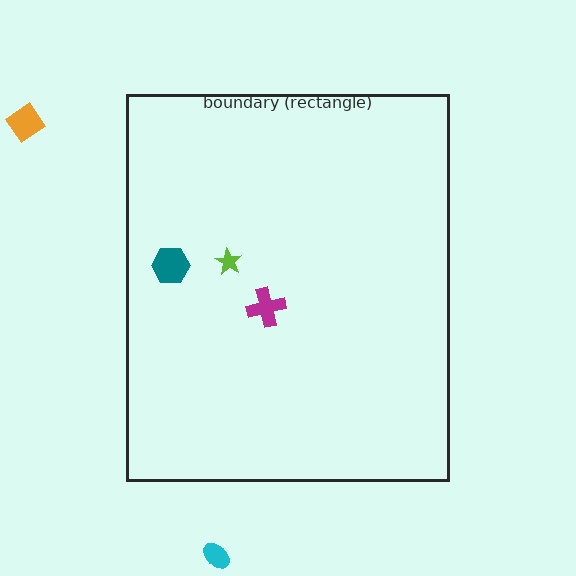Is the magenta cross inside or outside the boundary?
Inside.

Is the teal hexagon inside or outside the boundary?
Inside.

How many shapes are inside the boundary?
3 inside, 2 outside.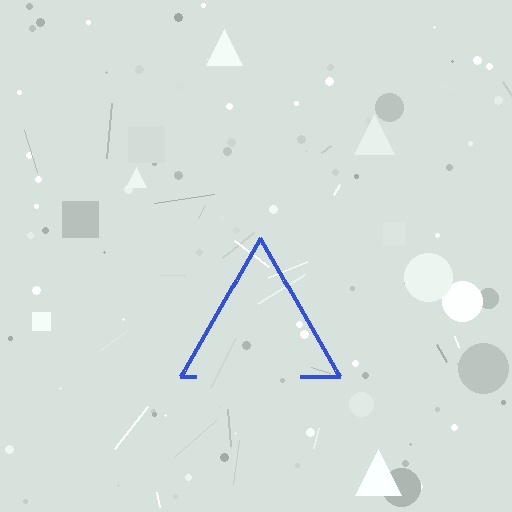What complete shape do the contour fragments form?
The contour fragments form a triangle.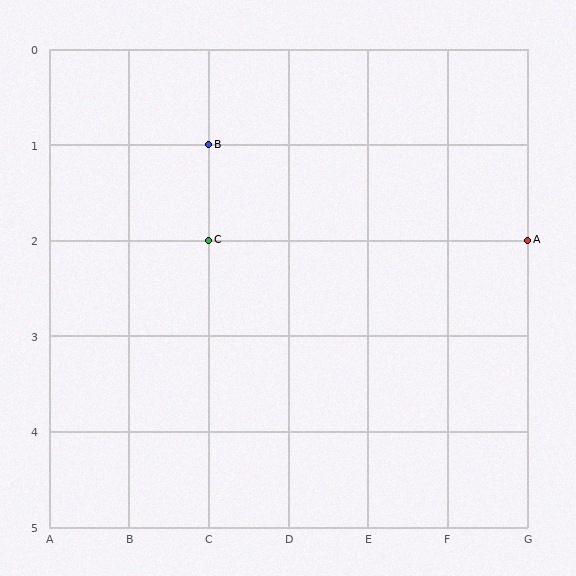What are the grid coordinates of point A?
Point A is at grid coordinates (G, 2).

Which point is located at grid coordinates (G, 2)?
Point A is at (G, 2).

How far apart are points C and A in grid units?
Points C and A are 4 columns apart.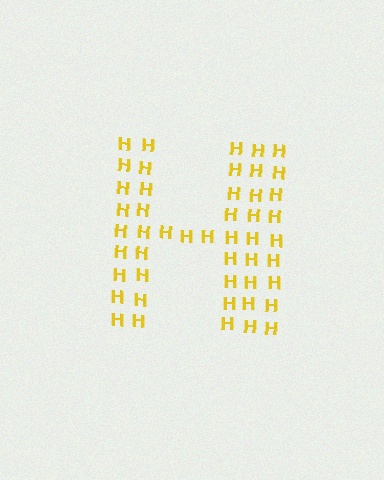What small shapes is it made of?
It is made of small letter H's.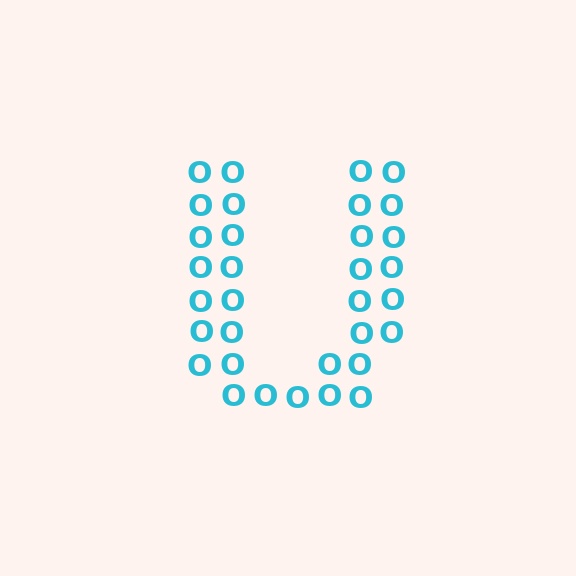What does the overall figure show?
The overall figure shows the letter U.